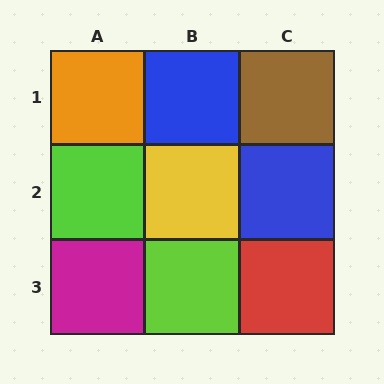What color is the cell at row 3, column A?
Magenta.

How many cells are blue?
2 cells are blue.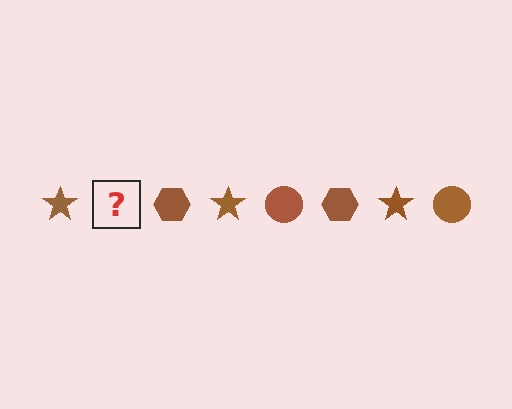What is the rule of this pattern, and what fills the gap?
The rule is that the pattern cycles through star, circle, hexagon shapes in brown. The gap should be filled with a brown circle.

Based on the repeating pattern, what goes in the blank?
The blank should be a brown circle.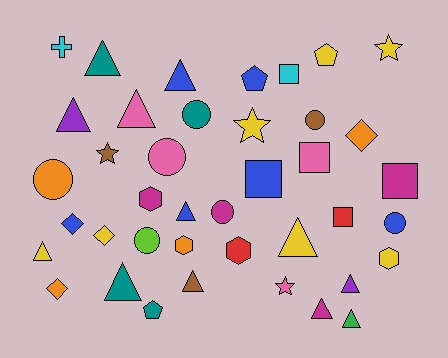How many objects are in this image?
There are 40 objects.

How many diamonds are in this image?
There are 4 diamonds.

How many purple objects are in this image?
There are 2 purple objects.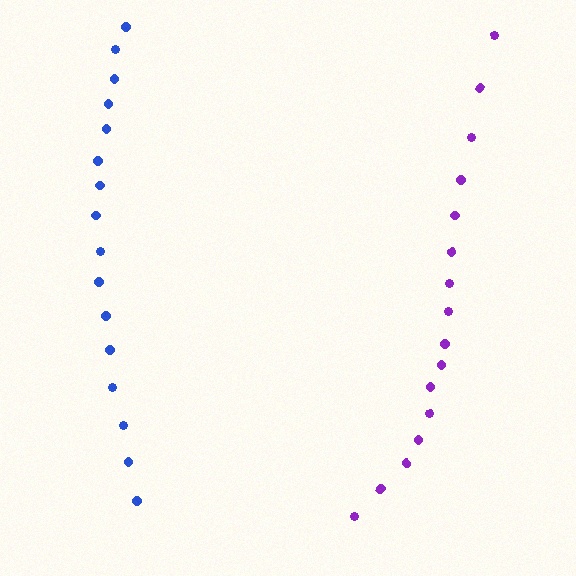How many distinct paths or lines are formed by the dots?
There are 2 distinct paths.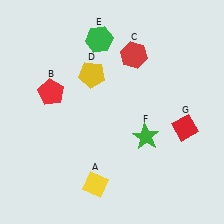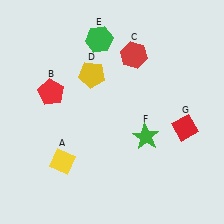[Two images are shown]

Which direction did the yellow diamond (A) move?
The yellow diamond (A) moved left.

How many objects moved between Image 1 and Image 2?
1 object moved between the two images.